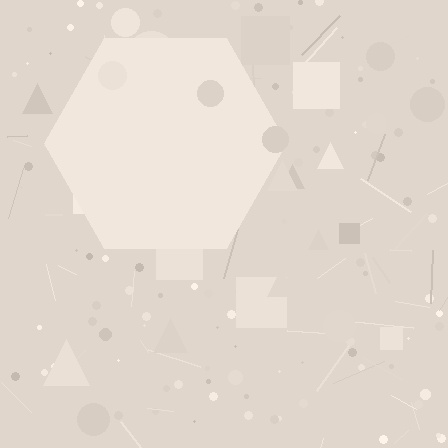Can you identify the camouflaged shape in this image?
The camouflaged shape is a hexagon.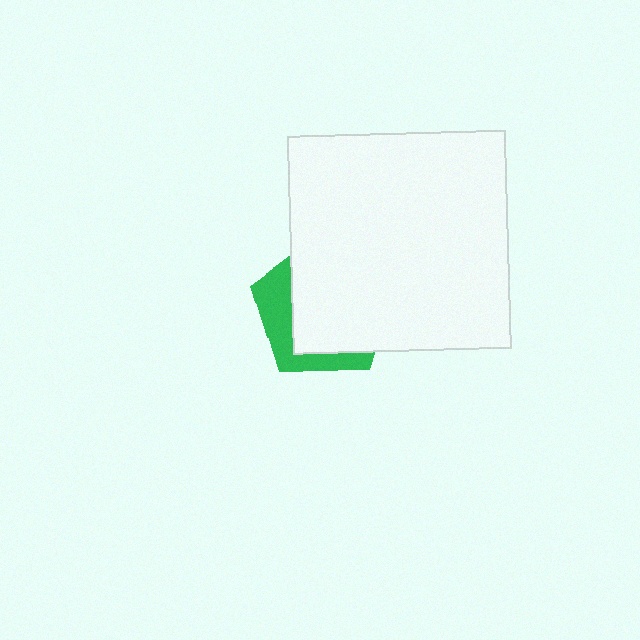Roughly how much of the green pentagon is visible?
A small part of it is visible (roughly 31%).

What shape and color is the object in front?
The object in front is a white square.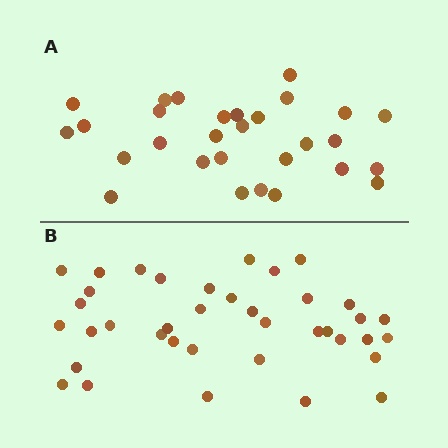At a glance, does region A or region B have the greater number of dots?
Region B (the bottom region) has more dots.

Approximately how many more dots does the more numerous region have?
Region B has roughly 8 or so more dots than region A.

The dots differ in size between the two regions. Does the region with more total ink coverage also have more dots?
No. Region A has more total ink coverage because its dots are larger, but region B actually contains more individual dots. Total area can be misleading — the number of items is what matters here.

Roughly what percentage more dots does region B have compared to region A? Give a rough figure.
About 30% more.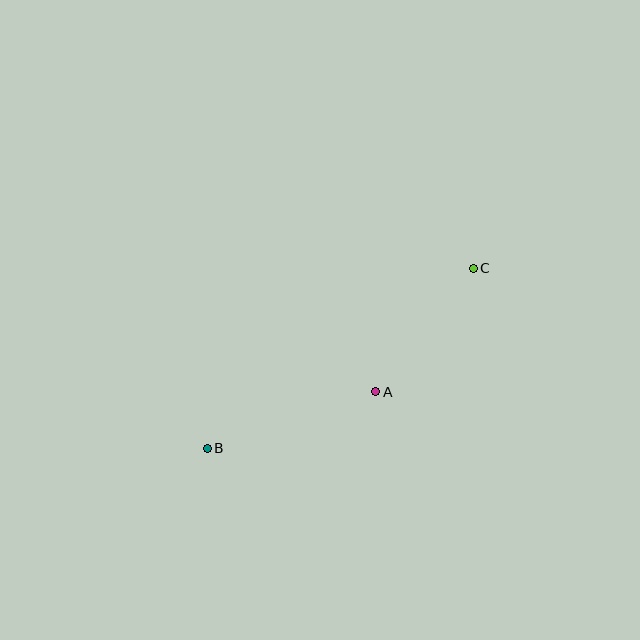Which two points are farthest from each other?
Points B and C are farthest from each other.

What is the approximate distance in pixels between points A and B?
The distance between A and B is approximately 178 pixels.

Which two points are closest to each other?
Points A and C are closest to each other.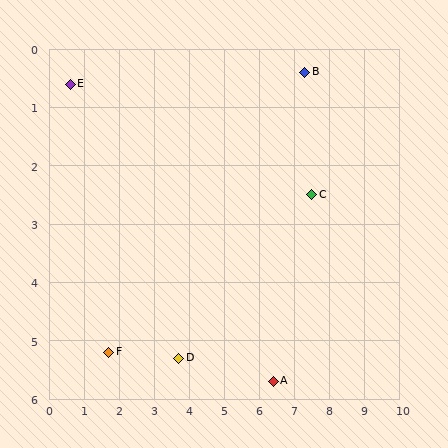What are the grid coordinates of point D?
Point D is at approximately (3.7, 5.3).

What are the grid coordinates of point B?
Point B is at approximately (7.3, 0.4).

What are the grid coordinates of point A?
Point A is at approximately (6.4, 5.7).